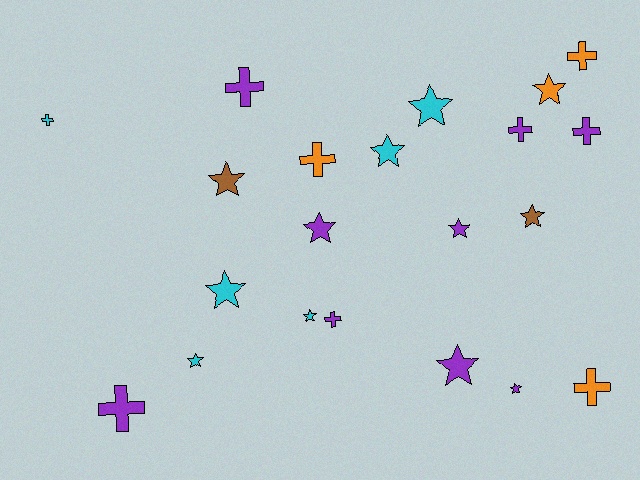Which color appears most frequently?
Purple, with 9 objects.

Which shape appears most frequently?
Star, with 12 objects.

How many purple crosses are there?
There are 5 purple crosses.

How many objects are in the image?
There are 21 objects.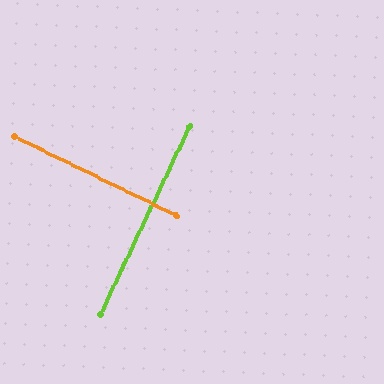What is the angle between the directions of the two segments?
Approximately 89 degrees.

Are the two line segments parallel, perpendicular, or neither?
Perpendicular — they meet at approximately 89°.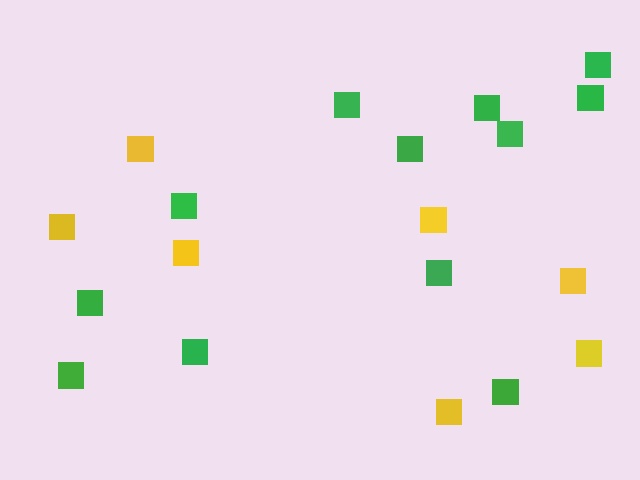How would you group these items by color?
There are 2 groups: one group of green squares (12) and one group of yellow squares (7).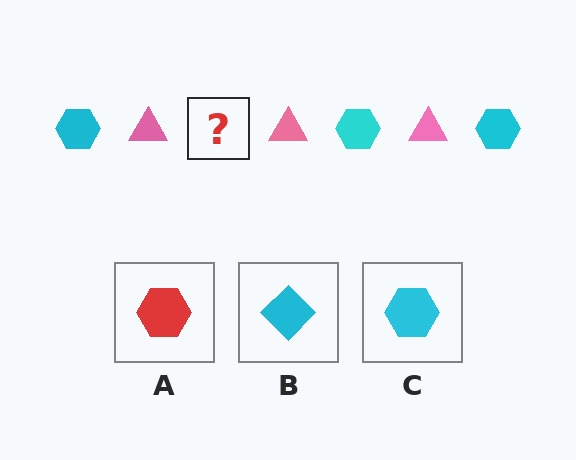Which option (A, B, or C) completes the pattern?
C.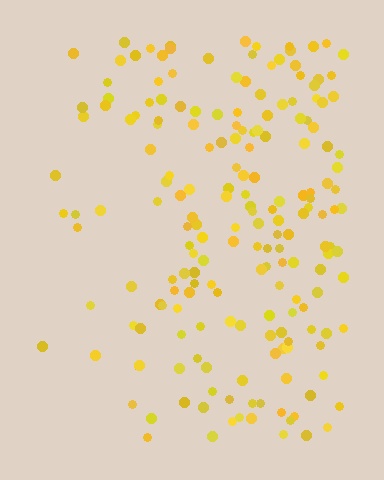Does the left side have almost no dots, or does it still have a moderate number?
Still a moderate number, just noticeably fewer than the right.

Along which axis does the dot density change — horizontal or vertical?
Horizontal.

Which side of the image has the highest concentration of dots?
The right.